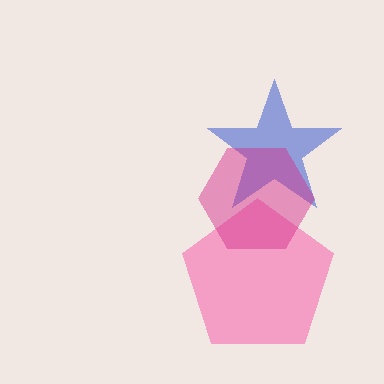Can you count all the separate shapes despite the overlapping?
Yes, there are 3 separate shapes.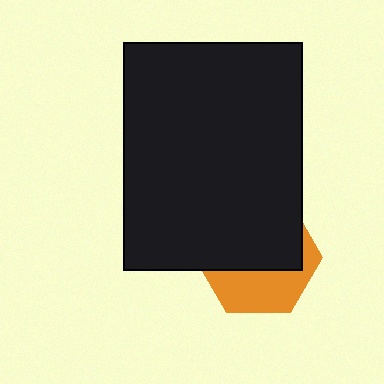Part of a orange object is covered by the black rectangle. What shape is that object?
It is a hexagon.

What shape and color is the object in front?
The object in front is a black rectangle.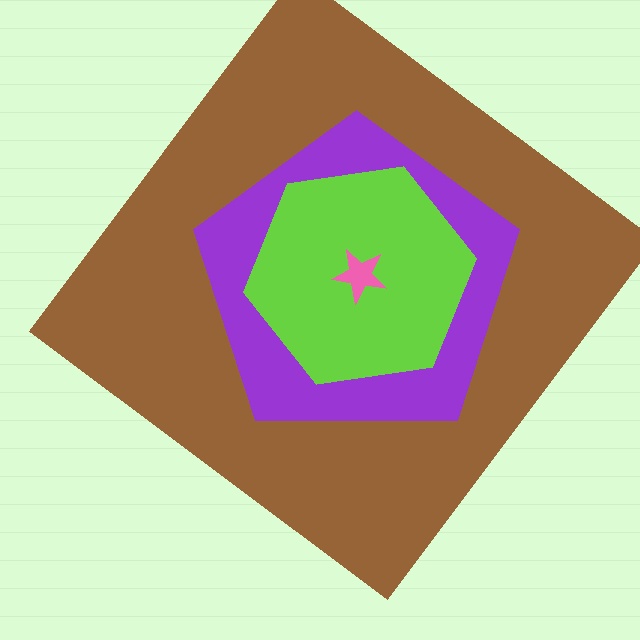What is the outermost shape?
The brown diamond.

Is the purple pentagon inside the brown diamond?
Yes.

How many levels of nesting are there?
4.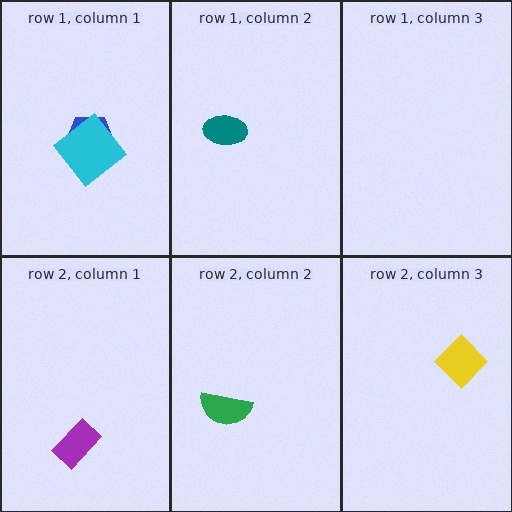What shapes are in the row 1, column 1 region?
The blue trapezoid, the cyan diamond.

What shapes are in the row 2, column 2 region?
The green semicircle.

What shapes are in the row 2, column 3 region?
The yellow diamond.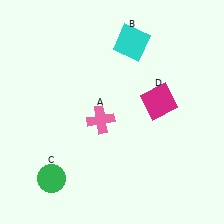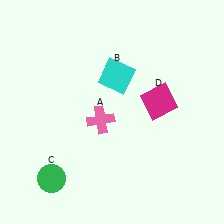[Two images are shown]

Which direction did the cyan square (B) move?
The cyan square (B) moved down.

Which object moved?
The cyan square (B) moved down.